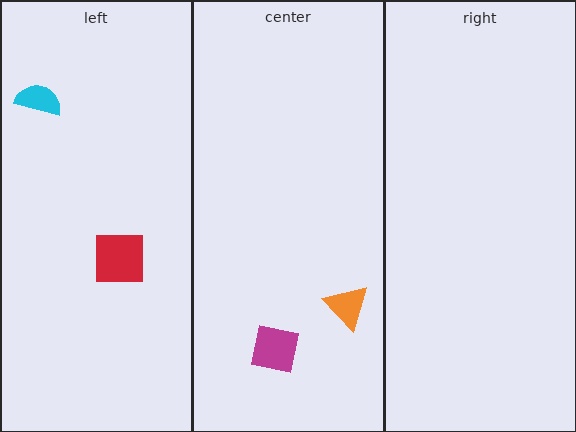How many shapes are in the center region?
2.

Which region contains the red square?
The left region.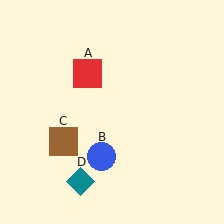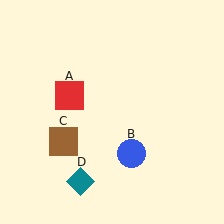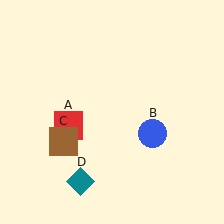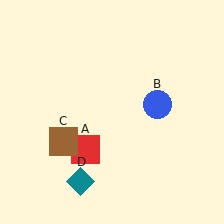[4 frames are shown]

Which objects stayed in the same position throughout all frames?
Brown square (object C) and teal diamond (object D) remained stationary.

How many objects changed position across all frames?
2 objects changed position: red square (object A), blue circle (object B).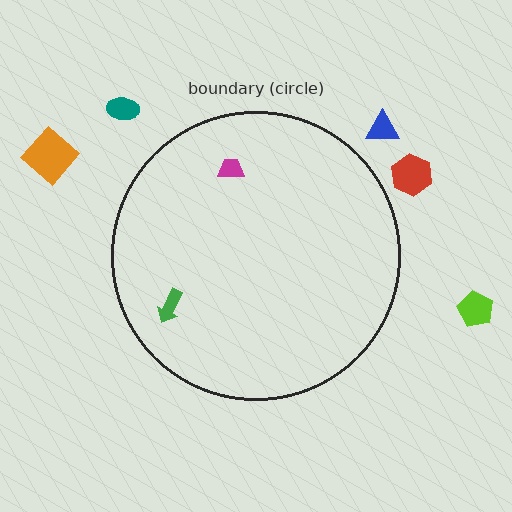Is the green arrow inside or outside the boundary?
Inside.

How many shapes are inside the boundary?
2 inside, 5 outside.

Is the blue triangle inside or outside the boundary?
Outside.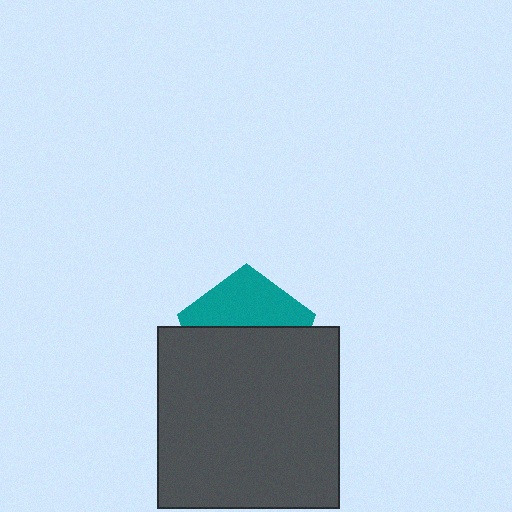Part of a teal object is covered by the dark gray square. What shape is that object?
It is a pentagon.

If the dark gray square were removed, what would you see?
You would see the complete teal pentagon.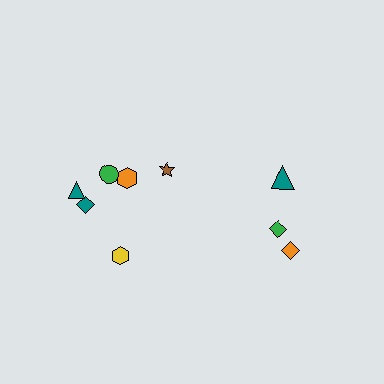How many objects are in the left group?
There are 6 objects.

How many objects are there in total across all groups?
There are 9 objects.